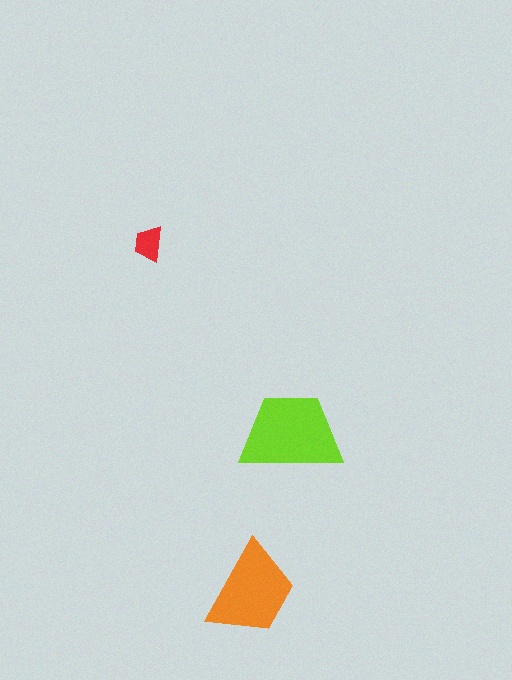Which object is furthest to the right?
The lime trapezoid is rightmost.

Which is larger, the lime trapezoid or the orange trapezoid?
The lime one.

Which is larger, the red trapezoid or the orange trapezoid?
The orange one.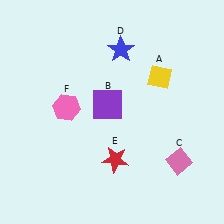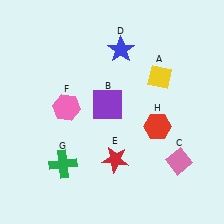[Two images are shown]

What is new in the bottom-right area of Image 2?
A red hexagon (H) was added in the bottom-right area of Image 2.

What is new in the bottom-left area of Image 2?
A green cross (G) was added in the bottom-left area of Image 2.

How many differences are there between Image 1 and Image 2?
There are 2 differences between the two images.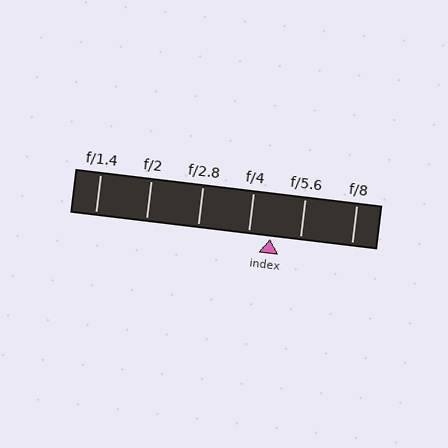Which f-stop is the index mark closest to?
The index mark is closest to f/4.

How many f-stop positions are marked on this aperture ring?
There are 6 f-stop positions marked.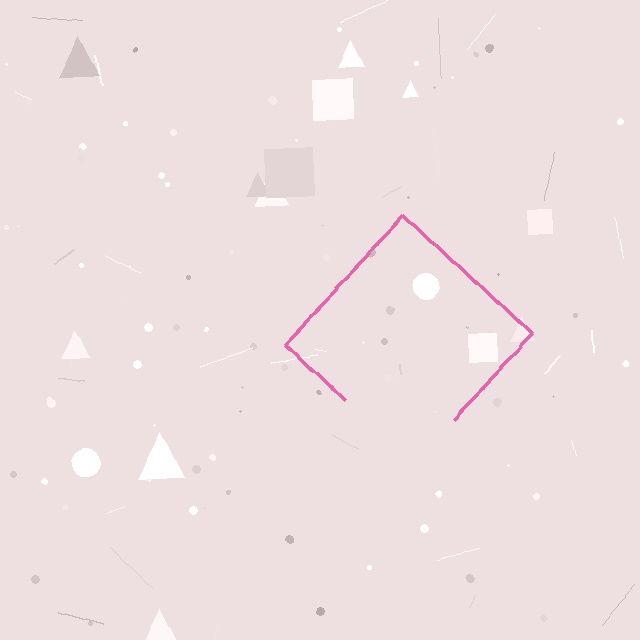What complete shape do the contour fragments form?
The contour fragments form a diamond.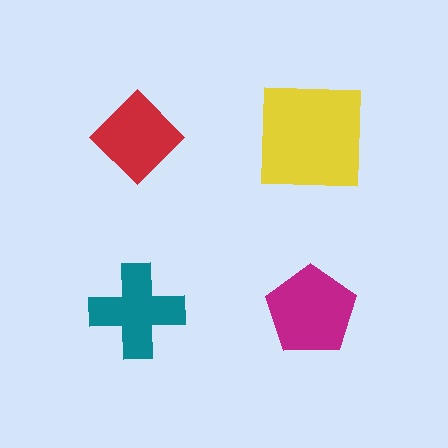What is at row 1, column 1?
A red diamond.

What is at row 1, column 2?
A yellow square.